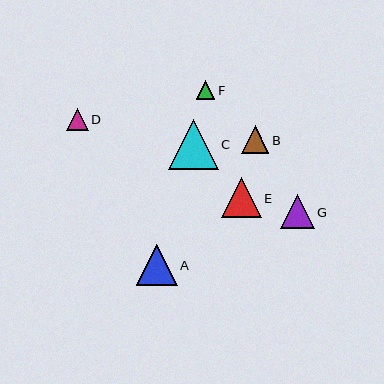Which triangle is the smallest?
Triangle F is the smallest with a size of approximately 19 pixels.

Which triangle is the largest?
Triangle C is the largest with a size of approximately 49 pixels.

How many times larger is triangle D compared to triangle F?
Triangle D is approximately 1.2 times the size of triangle F.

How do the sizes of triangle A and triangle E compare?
Triangle A and triangle E are approximately the same size.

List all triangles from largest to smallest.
From largest to smallest: C, A, E, G, B, D, F.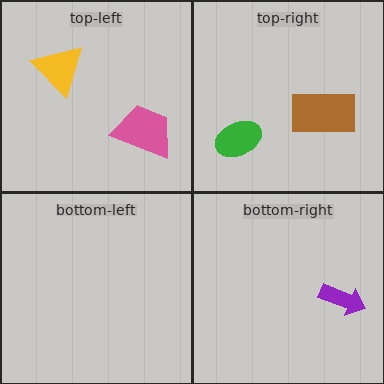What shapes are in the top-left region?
The pink trapezoid, the yellow triangle.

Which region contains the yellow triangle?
The top-left region.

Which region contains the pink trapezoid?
The top-left region.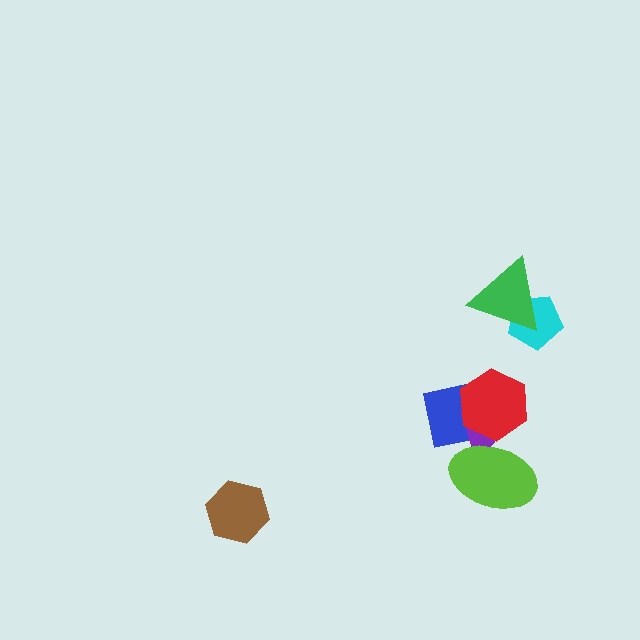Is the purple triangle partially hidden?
Yes, it is partially covered by another shape.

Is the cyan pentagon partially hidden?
Yes, it is partially covered by another shape.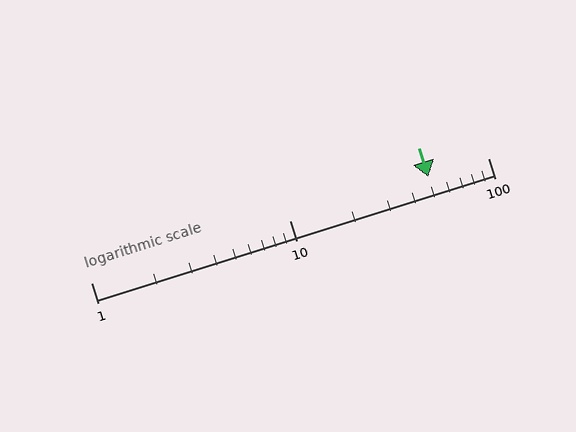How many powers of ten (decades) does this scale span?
The scale spans 2 decades, from 1 to 100.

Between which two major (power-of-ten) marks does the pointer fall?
The pointer is between 10 and 100.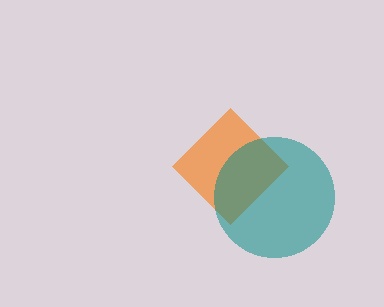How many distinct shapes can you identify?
There are 2 distinct shapes: an orange diamond, a teal circle.